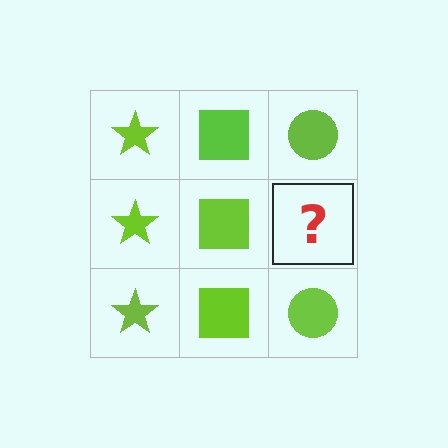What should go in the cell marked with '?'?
The missing cell should contain a lime circle.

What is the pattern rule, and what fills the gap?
The rule is that each column has a consistent shape. The gap should be filled with a lime circle.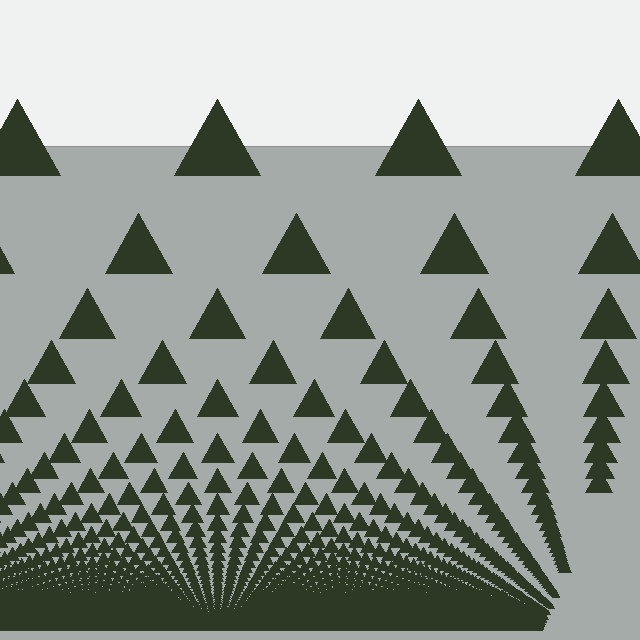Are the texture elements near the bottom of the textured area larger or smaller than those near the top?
Smaller. The gradient is inverted — elements near the bottom are smaller and denser.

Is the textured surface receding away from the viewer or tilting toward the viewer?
The surface appears to tilt toward the viewer. Texture elements get larger and sparser toward the top.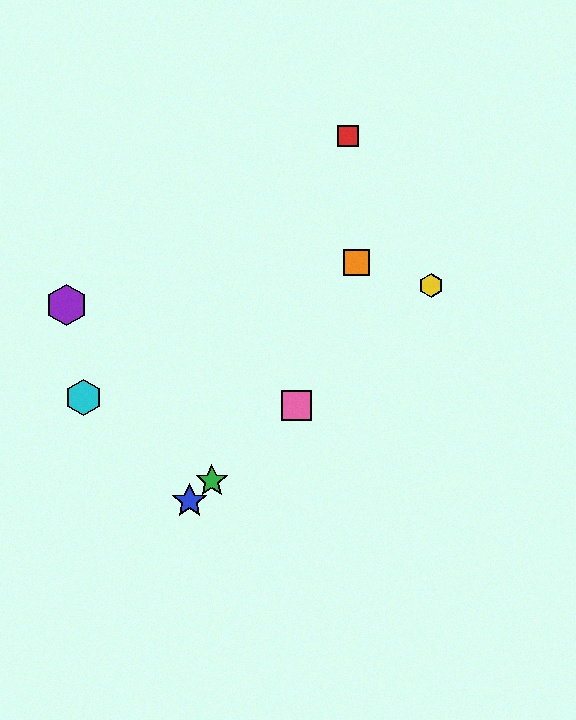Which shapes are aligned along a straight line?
The blue star, the green star, the yellow hexagon, the pink square are aligned along a straight line.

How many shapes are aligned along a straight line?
4 shapes (the blue star, the green star, the yellow hexagon, the pink square) are aligned along a straight line.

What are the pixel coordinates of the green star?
The green star is at (212, 481).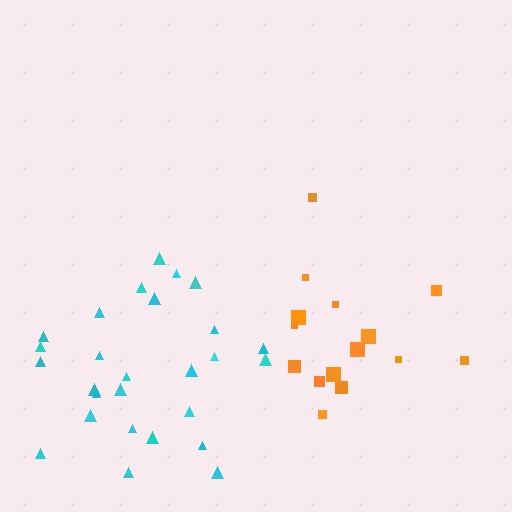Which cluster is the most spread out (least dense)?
Orange.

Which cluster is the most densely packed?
Cyan.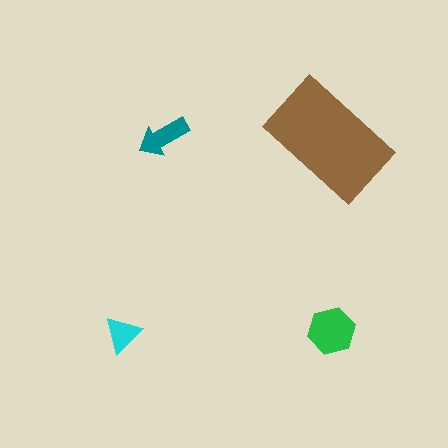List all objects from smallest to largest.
The cyan triangle, the teal arrow, the green hexagon, the brown rectangle.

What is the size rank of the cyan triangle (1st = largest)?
4th.